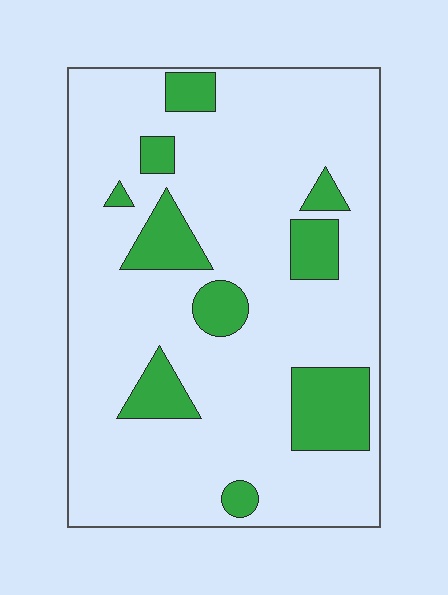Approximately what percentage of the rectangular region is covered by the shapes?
Approximately 20%.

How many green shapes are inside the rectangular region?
10.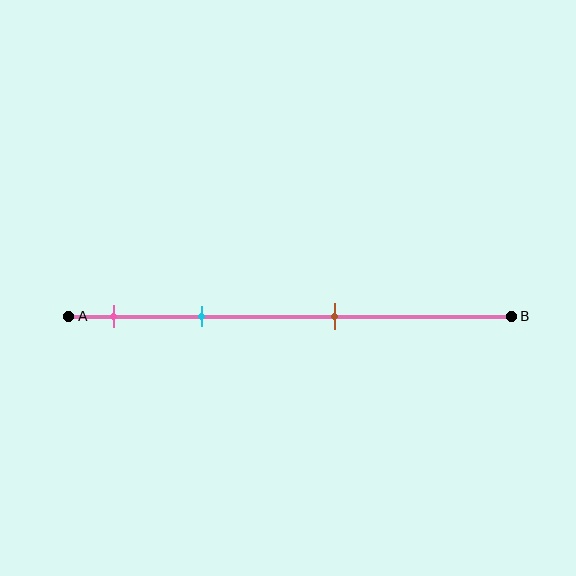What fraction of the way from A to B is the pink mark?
The pink mark is approximately 10% (0.1) of the way from A to B.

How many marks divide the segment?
There are 3 marks dividing the segment.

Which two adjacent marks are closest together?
The pink and cyan marks are the closest adjacent pair.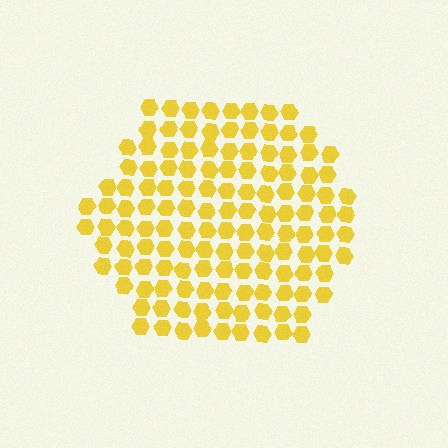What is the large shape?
The large shape is a hexagon.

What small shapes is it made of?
It is made of small hexagons.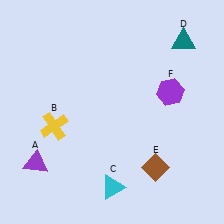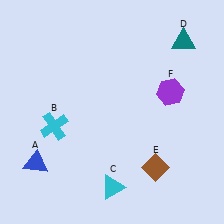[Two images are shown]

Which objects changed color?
A changed from purple to blue. B changed from yellow to cyan.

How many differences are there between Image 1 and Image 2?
There are 2 differences between the two images.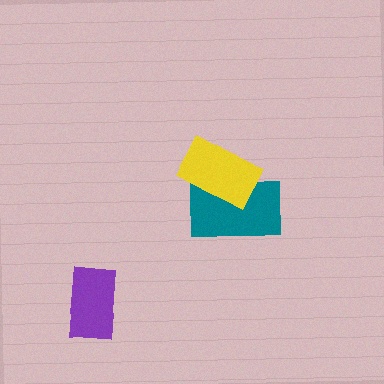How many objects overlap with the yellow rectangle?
1 object overlaps with the yellow rectangle.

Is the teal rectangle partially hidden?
Yes, it is partially covered by another shape.